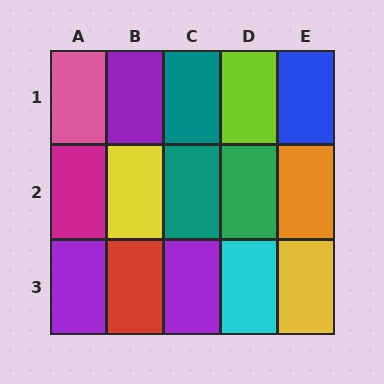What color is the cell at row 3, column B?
Red.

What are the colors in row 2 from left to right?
Magenta, yellow, teal, green, orange.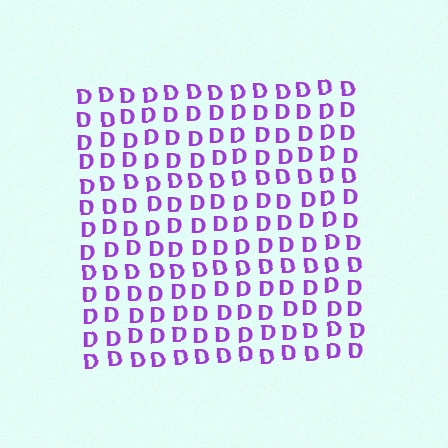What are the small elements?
The small elements are letter D's.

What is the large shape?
The large shape is a square.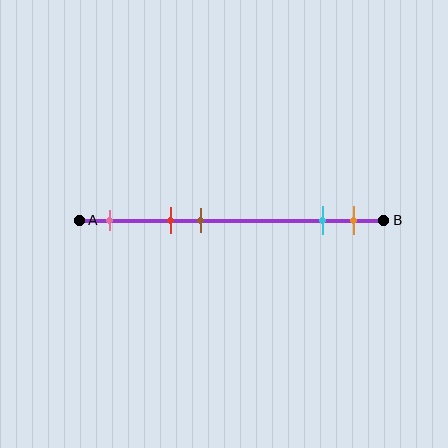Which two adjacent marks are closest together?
The cyan and orange marks are the closest adjacent pair.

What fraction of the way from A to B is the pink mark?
The pink mark is approximately 10% (0.1) of the way from A to B.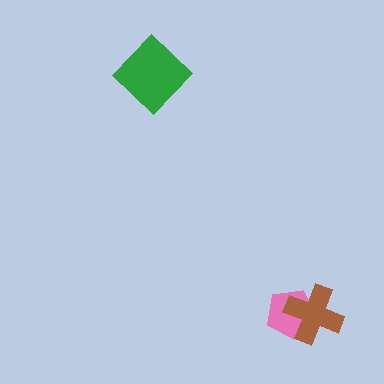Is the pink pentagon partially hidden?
Yes, it is partially covered by another shape.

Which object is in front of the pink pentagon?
The brown cross is in front of the pink pentagon.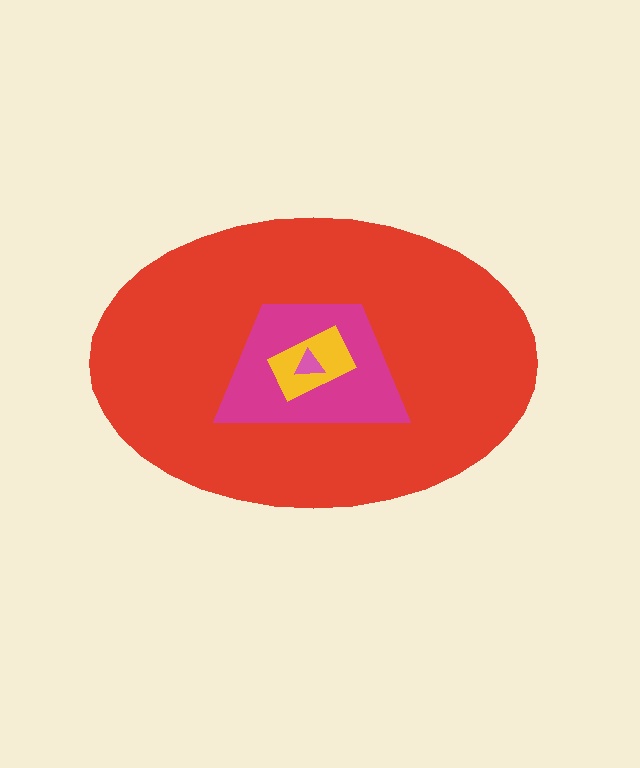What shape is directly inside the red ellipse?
The magenta trapezoid.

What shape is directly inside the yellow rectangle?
The pink triangle.